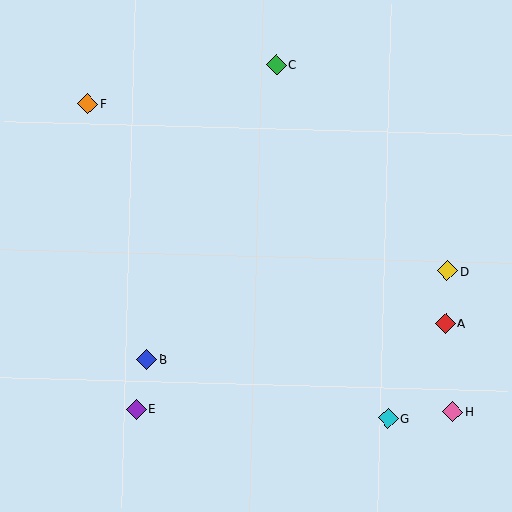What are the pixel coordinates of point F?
Point F is at (88, 104).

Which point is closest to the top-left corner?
Point F is closest to the top-left corner.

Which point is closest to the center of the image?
Point B at (147, 359) is closest to the center.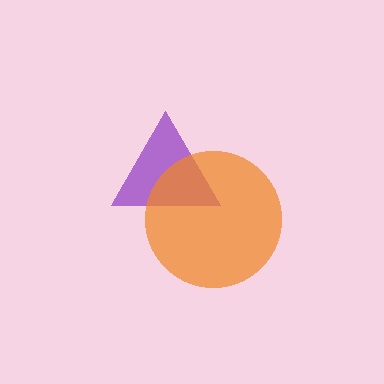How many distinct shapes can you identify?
There are 2 distinct shapes: a purple triangle, an orange circle.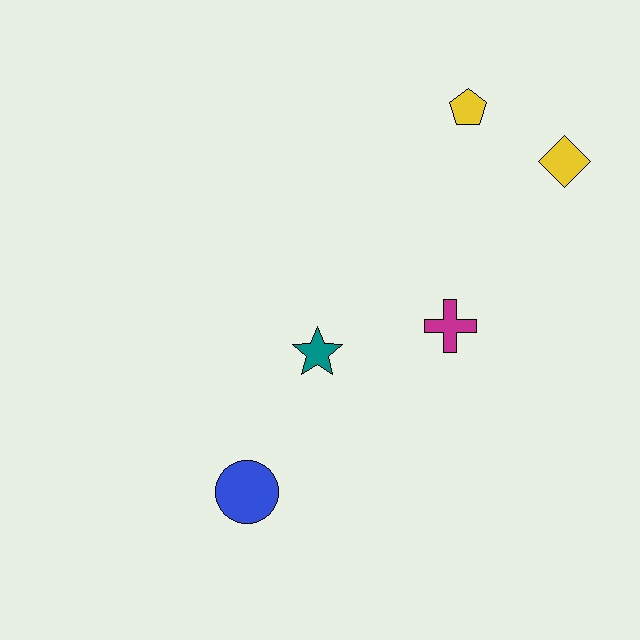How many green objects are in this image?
There are no green objects.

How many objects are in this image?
There are 5 objects.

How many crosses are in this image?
There is 1 cross.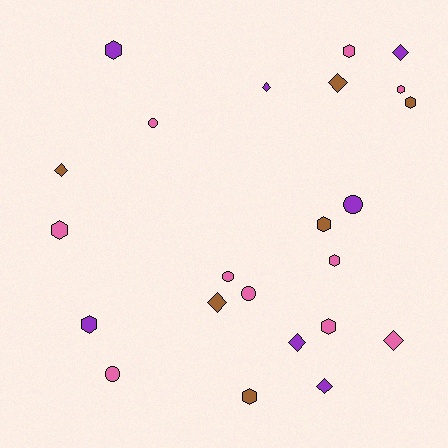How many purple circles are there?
There is 1 purple circle.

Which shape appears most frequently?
Hexagon, with 10 objects.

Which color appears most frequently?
Pink, with 10 objects.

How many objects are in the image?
There are 23 objects.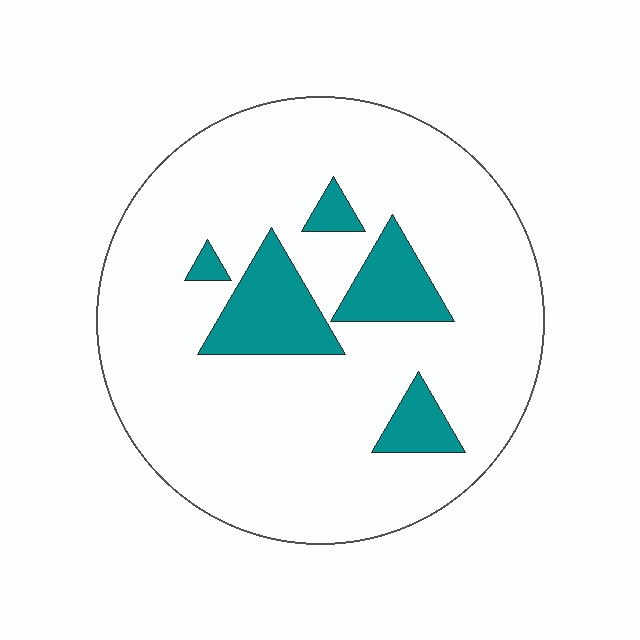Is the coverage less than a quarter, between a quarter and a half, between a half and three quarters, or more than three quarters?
Less than a quarter.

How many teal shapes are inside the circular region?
5.